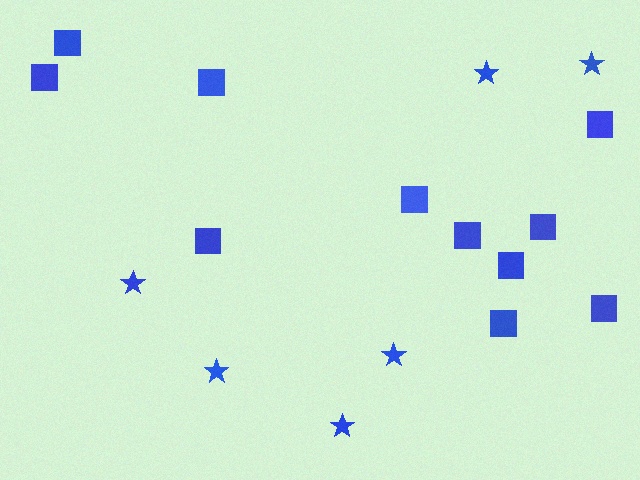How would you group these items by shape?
There are 2 groups: one group of squares (11) and one group of stars (6).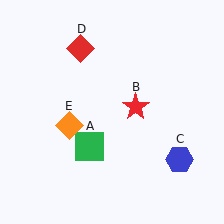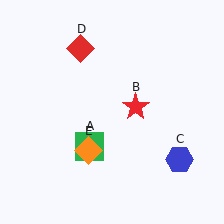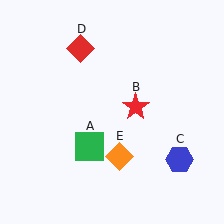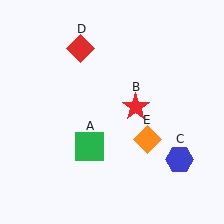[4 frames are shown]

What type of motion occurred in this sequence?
The orange diamond (object E) rotated counterclockwise around the center of the scene.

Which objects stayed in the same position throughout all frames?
Green square (object A) and red star (object B) and blue hexagon (object C) and red diamond (object D) remained stationary.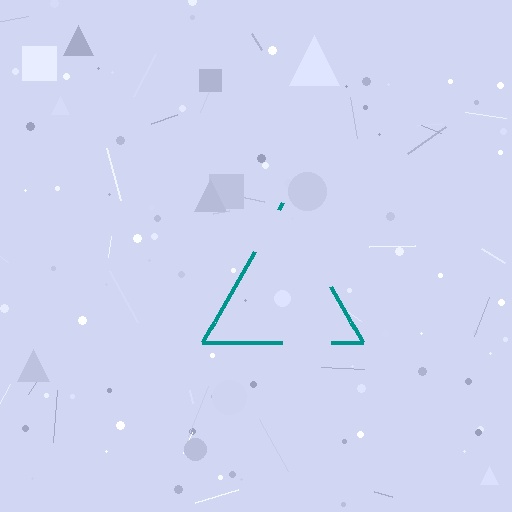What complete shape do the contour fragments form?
The contour fragments form a triangle.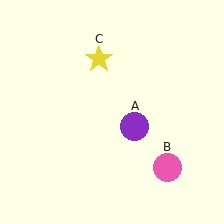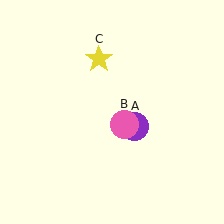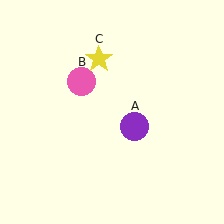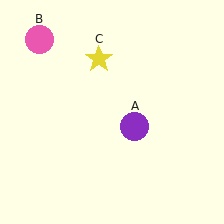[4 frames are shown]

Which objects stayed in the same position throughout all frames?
Purple circle (object A) and yellow star (object C) remained stationary.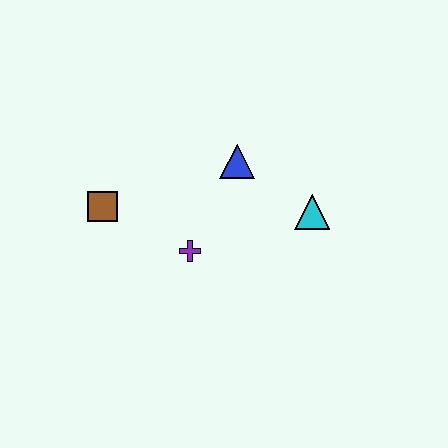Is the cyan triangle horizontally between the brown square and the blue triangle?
No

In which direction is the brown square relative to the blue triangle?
The brown square is to the left of the blue triangle.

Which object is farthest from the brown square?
The cyan triangle is farthest from the brown square.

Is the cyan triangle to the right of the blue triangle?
Yes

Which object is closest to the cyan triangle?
The blue triangle is closest to the cyan triangle.